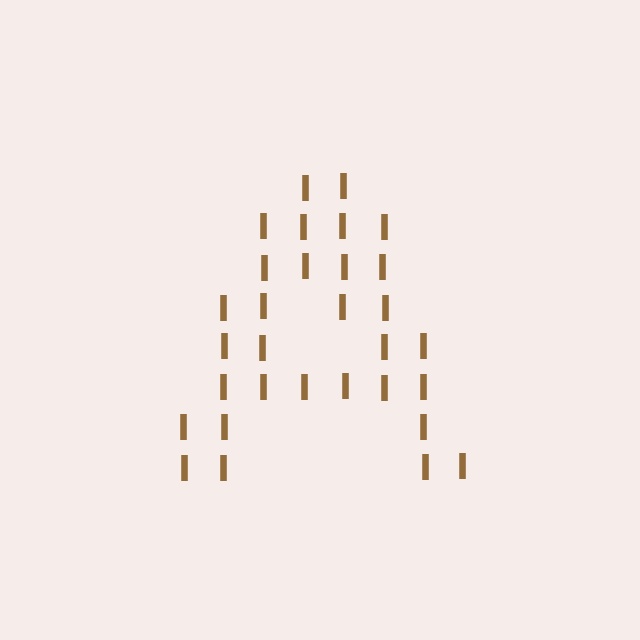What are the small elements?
The small elements are letter I's.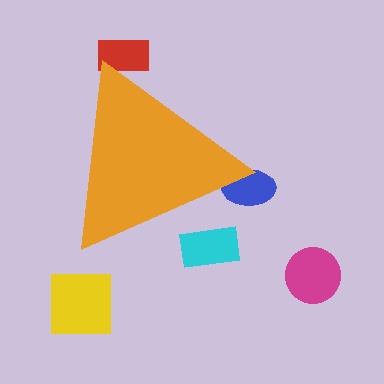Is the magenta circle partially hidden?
No, the magenta circle is fully visible.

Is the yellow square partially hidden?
No, the yellow square is fully visible.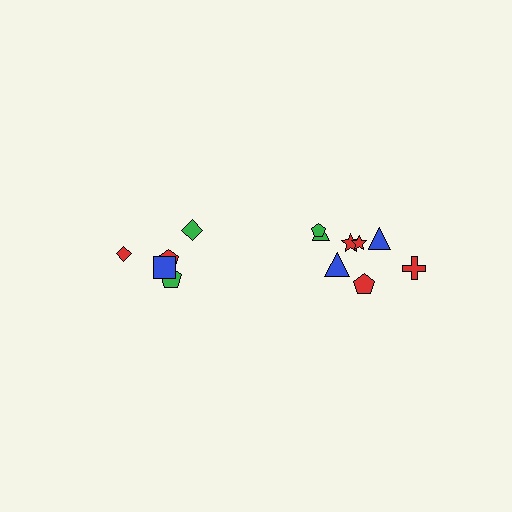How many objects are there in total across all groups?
There are 13 objects.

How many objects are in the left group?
There are 5 objects.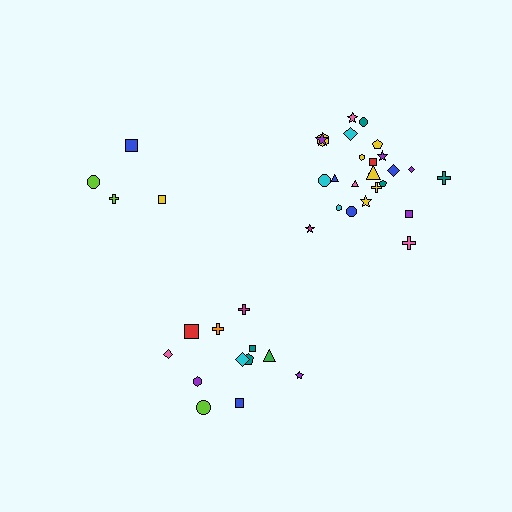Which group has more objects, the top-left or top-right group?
The top-right group.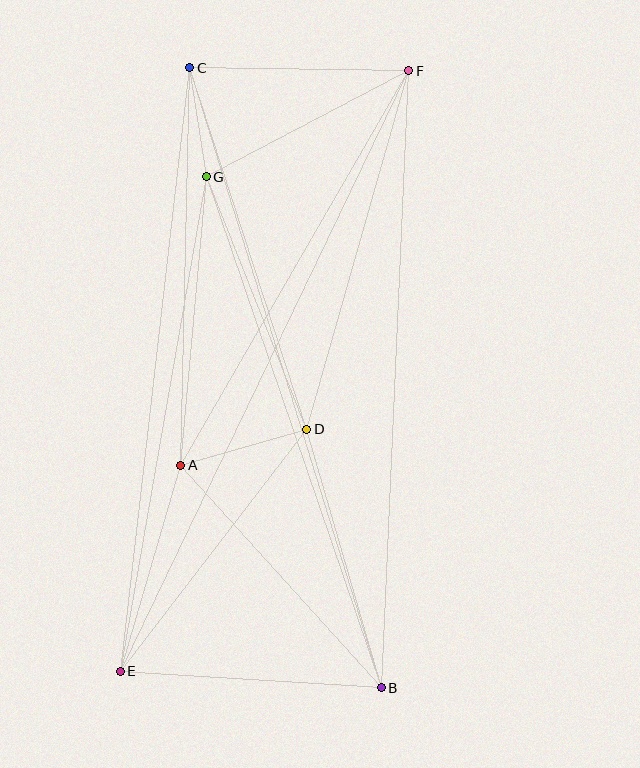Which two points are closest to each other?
Points C and G are closest to each other.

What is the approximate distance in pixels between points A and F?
The distance between A and F is approximately 456 pixels.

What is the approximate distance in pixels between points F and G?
The distance between F and G is approximately 228 pixels.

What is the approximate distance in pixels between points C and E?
The distance between C and E is approximately 608 pixels.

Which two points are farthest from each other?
Points E and F are farthest from each other.